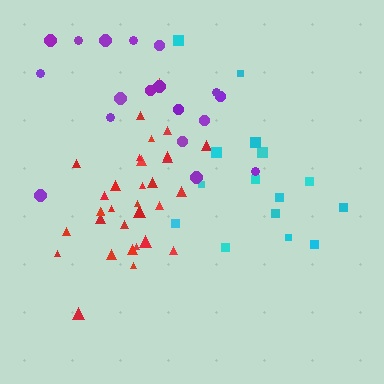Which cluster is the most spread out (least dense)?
Purple.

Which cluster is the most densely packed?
Red.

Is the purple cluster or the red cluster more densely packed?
Red.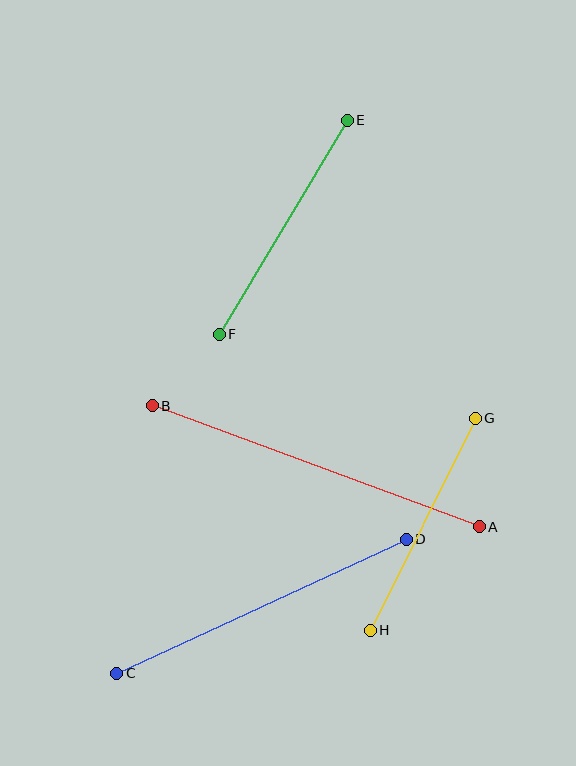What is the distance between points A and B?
The distance is approximately 349 pixels.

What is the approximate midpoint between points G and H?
The midpoint is at approximately (423, 524) pixels.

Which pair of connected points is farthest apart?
Points A and B are farthest apart.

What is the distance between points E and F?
The distance is approximately 250 pixels.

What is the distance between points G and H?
The distance is approximately 237 pixels.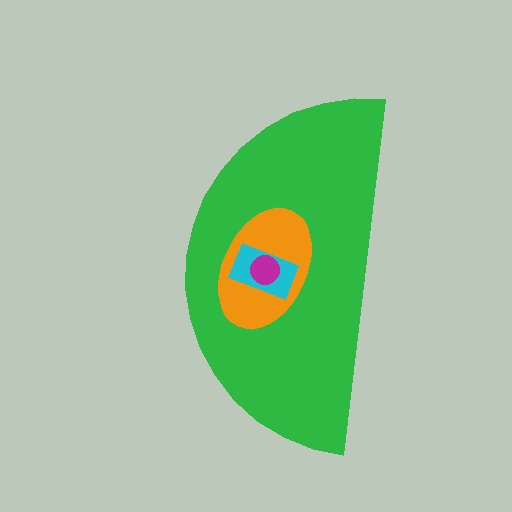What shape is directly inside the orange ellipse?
The cyan rectangle.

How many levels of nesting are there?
4.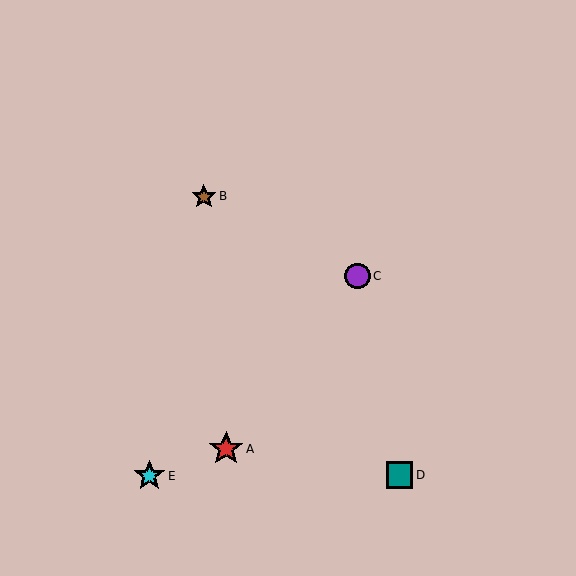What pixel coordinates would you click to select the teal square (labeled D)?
Click at (399, 475) to select the teal square D.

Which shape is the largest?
The red star (labeled A) is the largest.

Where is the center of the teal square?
The center of the teal square is at (399, 475).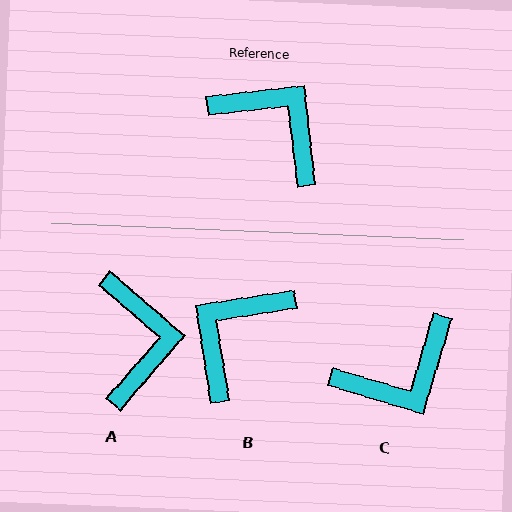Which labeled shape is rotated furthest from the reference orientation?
C, about 113 degrees away.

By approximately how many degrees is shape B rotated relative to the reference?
Approximately 92 degrees counter-clockwise.